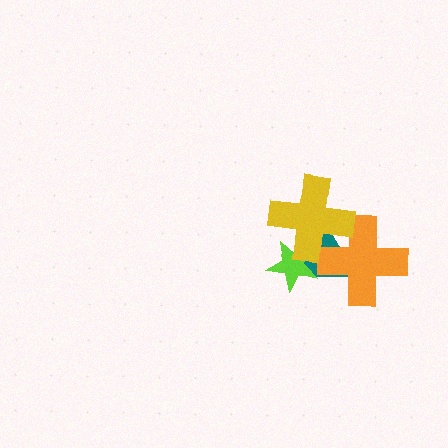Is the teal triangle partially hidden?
Yes, it is partially covered by another shape.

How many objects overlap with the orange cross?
2 objects overlap with the orange cross.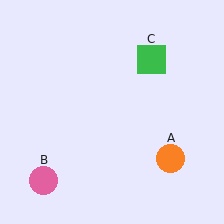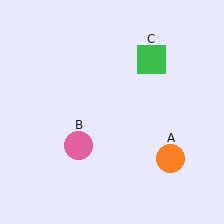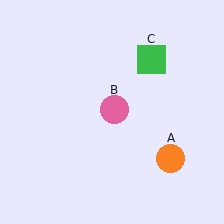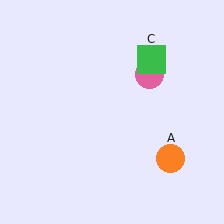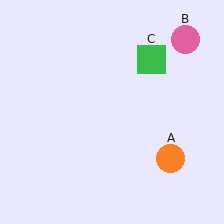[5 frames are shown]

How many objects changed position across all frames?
1 object changed position: pink circle (object B).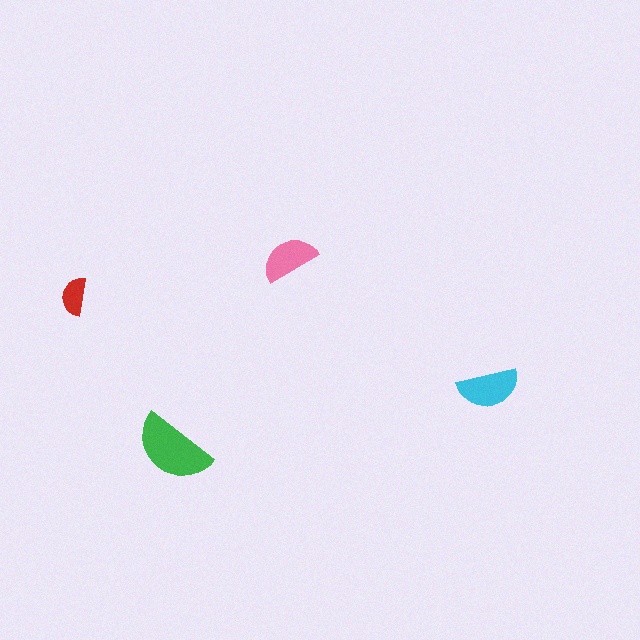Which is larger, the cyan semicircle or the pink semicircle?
The cyan one.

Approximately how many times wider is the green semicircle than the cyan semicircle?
About 1.5 times wider.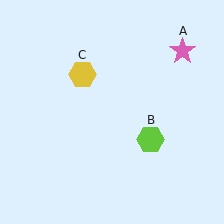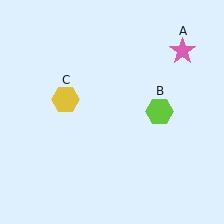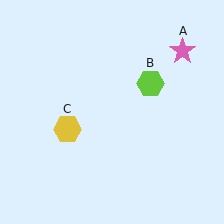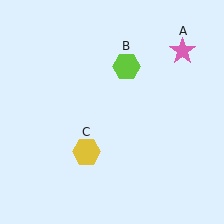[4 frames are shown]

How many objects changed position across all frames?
2 objects changed position: lime hexagon (object B), yellow hexagon (object C).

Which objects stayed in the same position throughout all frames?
Pink star (object A) remained stationary.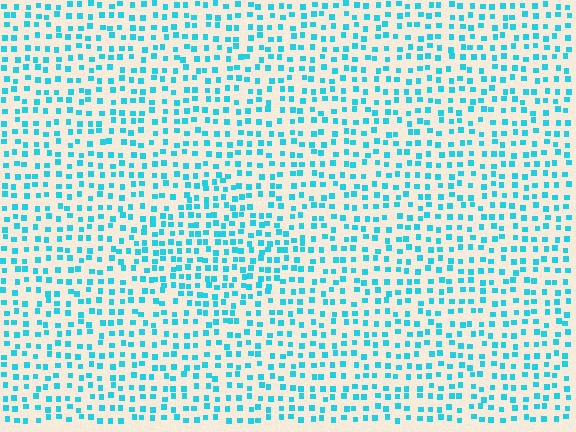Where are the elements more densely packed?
The elements are more densely packed inside the diamond boundary.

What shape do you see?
I see a diamond.